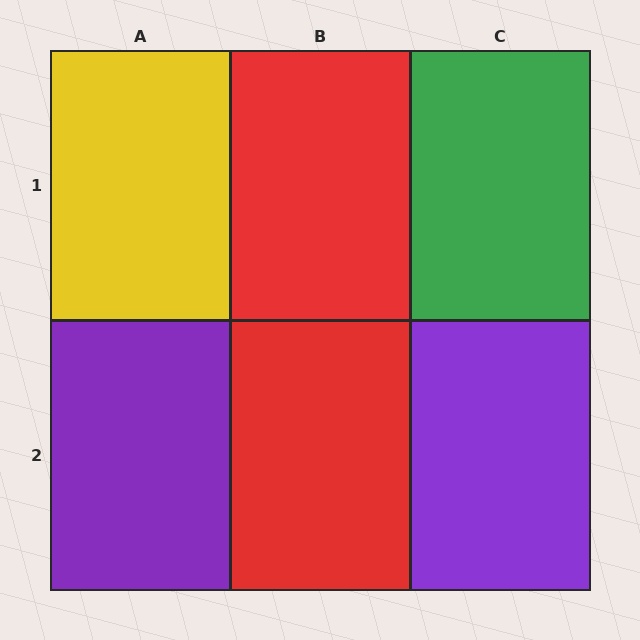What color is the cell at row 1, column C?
Green.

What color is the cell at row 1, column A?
Yellow.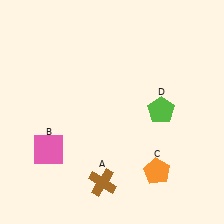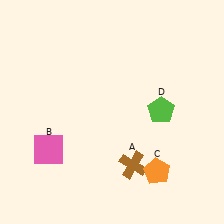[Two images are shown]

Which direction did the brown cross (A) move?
The brown cross (A) moved right.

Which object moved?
The brown cross (A) moved right.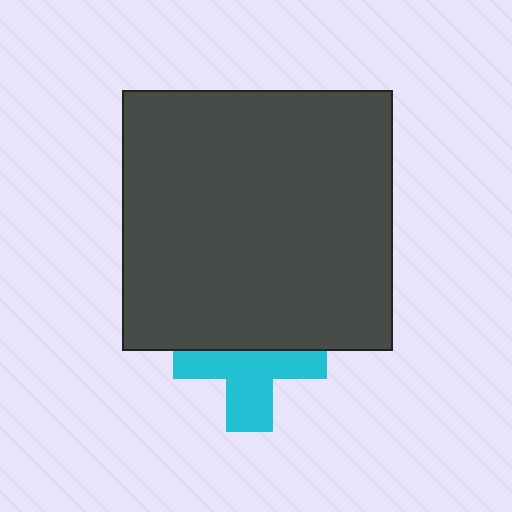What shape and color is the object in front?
The object in front is a dark gray rectangle.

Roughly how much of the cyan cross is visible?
About half of it is visible (roughly 55%).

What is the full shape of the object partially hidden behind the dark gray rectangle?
The partially hidden object is a cyan cross.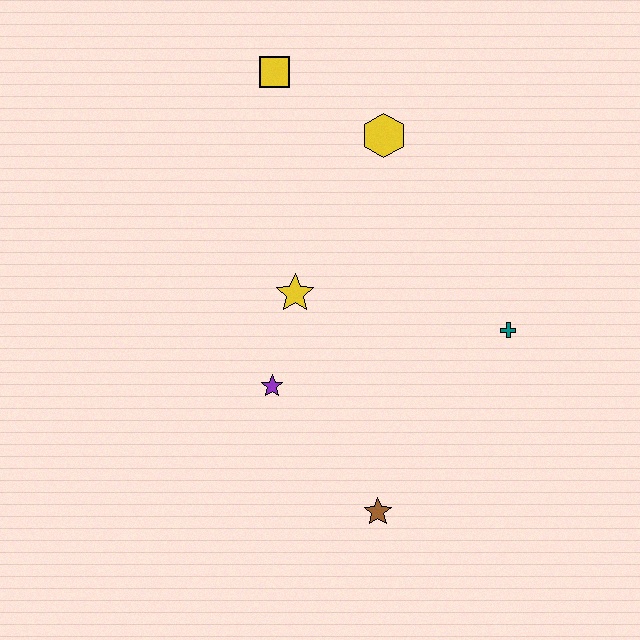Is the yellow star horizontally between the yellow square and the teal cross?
Yes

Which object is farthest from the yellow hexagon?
The brown star is farthest from the yellow hexagon.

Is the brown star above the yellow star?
No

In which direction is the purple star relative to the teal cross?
The purple star is to the left of the teal cross.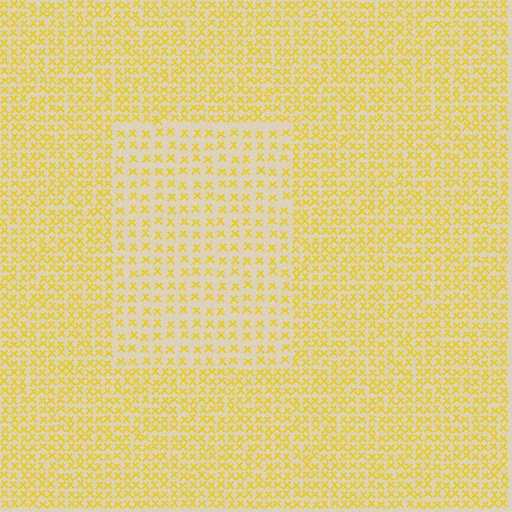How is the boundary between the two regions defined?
The boundary is defined by a change in element density (approximately 1.8x ratio). All elements are the same color, size, and shape.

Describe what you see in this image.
The image contains small yellow elements arranged at two different densities. A rectangle-shaped region is visible where the elements are less densely packed than the surrounding area.